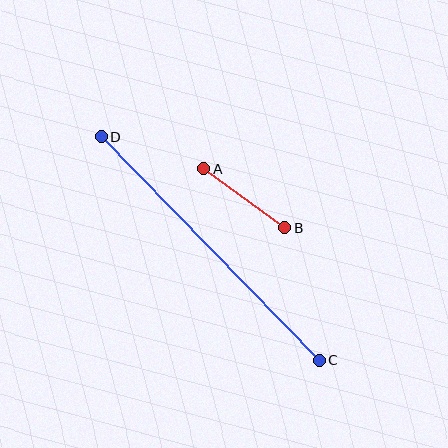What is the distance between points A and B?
The distance is approximately 100 pixels.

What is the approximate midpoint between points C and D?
The midpoint is at approximately (210, 248) pixels.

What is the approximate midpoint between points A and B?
The midpoint is at approximately (244, 198) pixels.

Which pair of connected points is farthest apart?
Points C and D are farthest apart.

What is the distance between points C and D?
The distance is approximately 312 pixels.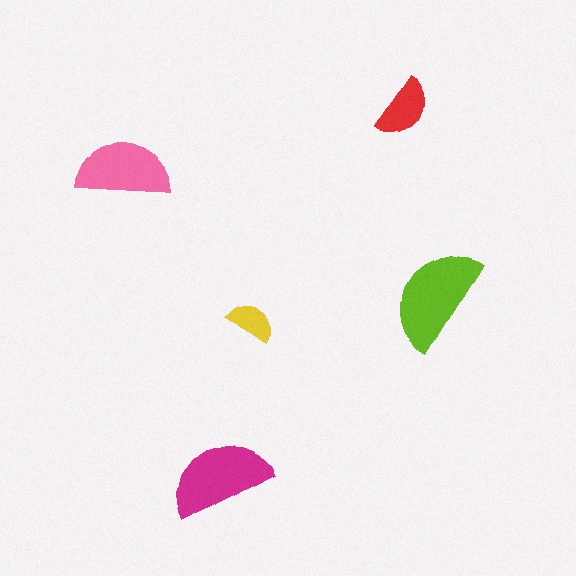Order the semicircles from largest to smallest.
the lime one, the magenta one, the pink one, the red one, the yellow one.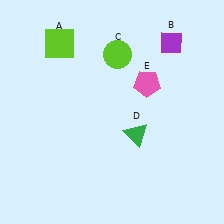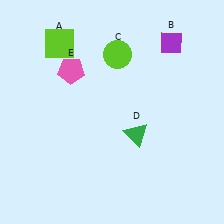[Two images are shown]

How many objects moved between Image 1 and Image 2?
1 object moved between the two images.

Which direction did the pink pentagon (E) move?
The pink pentagon (E) moved left.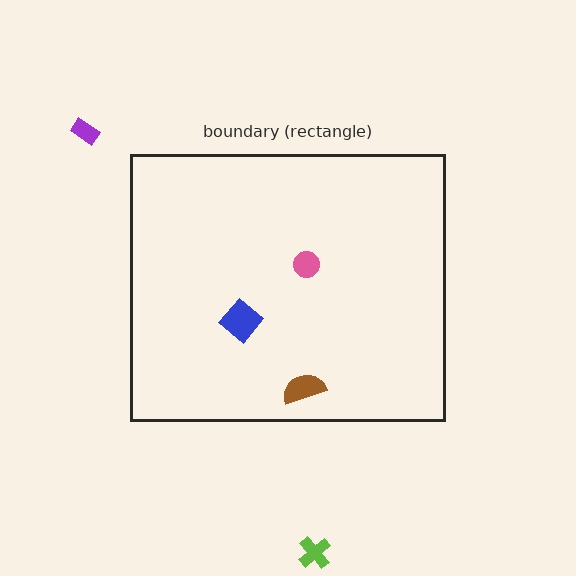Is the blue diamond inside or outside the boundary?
Inside.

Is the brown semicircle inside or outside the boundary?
Inside.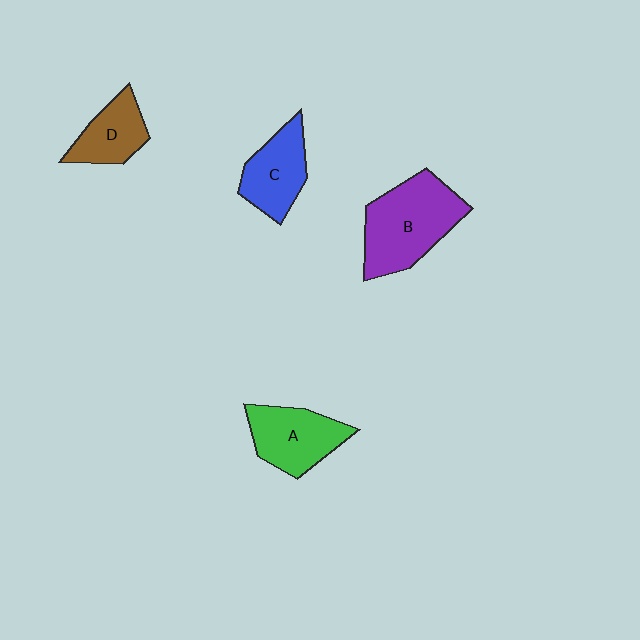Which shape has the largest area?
Shape B (purple).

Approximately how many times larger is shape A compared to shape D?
Approximately 1.3 times.